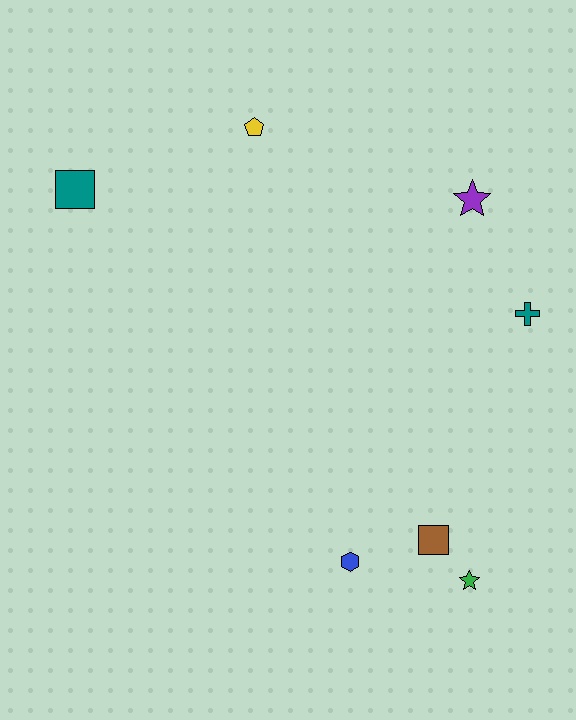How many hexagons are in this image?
There is 1 hexagon.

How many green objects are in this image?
There is 1 green object.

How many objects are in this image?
There are 7 objects.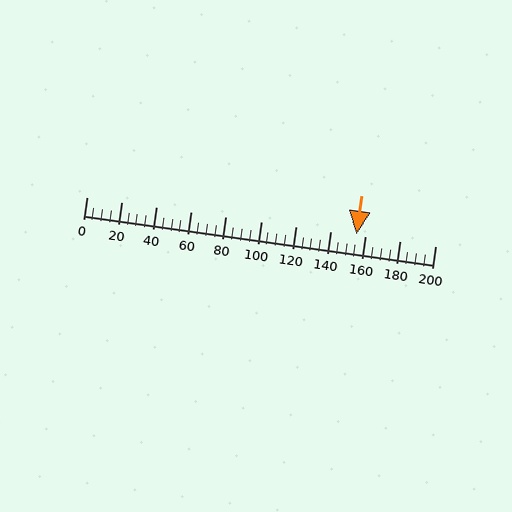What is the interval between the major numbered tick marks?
The major tick marks are spaced 20 units apart.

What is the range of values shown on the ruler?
The ruler shows values from 0 to 200.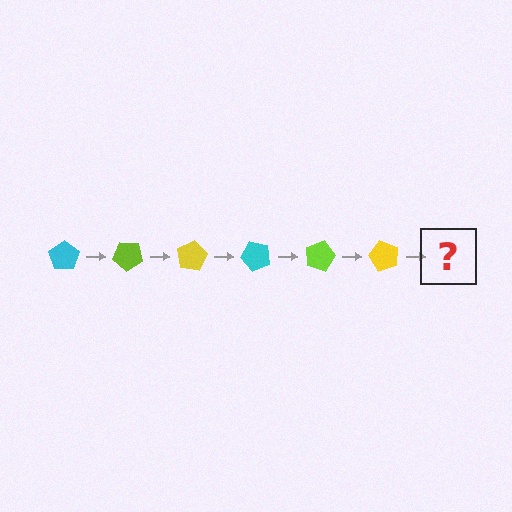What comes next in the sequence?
The next element should be a cyan pentagon, rotated 240 degrees from the start.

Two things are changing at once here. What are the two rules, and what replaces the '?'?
The two rules are that it rotates 40 degrees each step and the color cycles through cyan, lime, and yellow. The '?' should be a cyan pentagon, rotated 240 degrees from the start.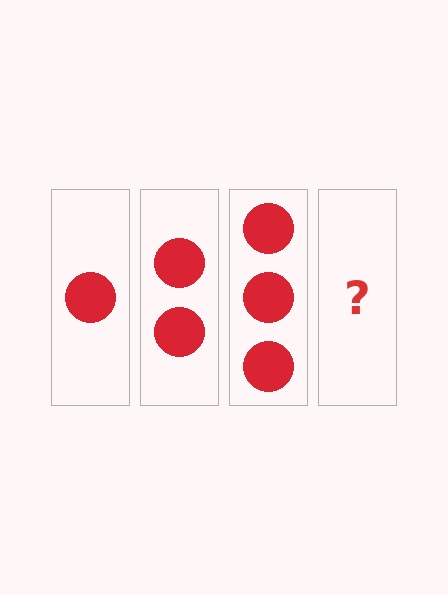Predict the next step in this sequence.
The next step is 4 circles.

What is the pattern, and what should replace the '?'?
The pattern is that each step adds one more circle. The '?' should be 4 circles.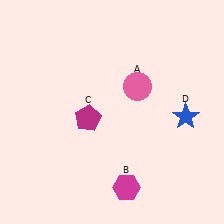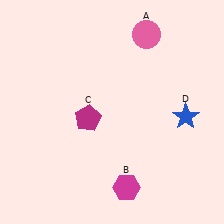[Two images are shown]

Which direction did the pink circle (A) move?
The pink circle (A) moved up.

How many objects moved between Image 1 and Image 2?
1 object moved between the two images.